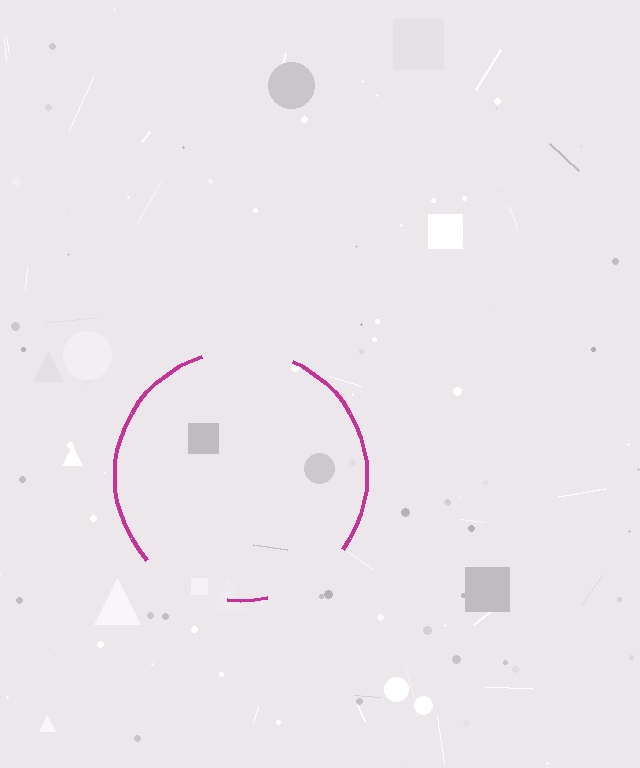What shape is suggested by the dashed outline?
The dashed outline suggests a circle.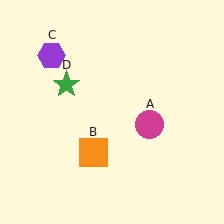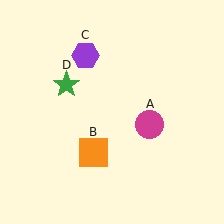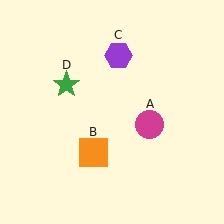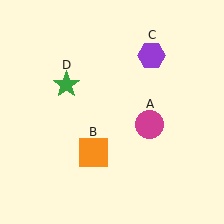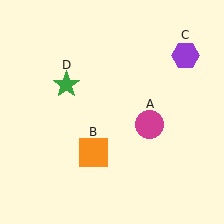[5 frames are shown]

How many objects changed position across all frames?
1 object changed position: purple hexagon (object C).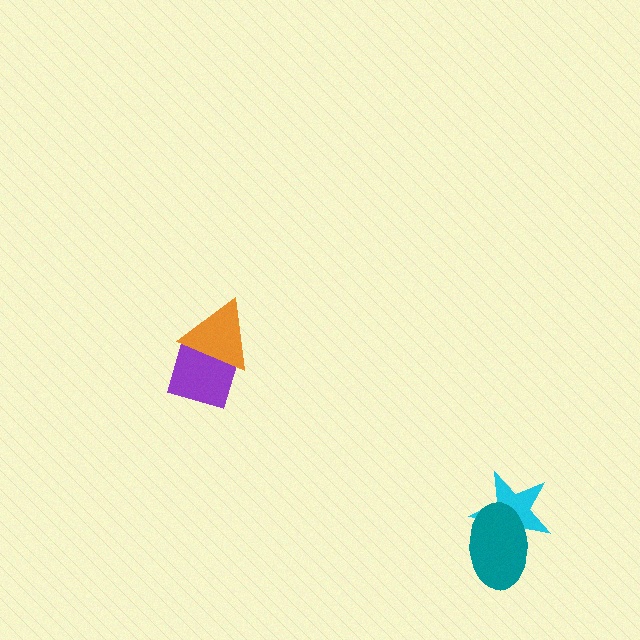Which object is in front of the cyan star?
The teal ellipse is in front of the cyan star.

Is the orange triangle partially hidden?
No, no other shape covers it.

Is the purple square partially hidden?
Yes, it is partially covered by another shape.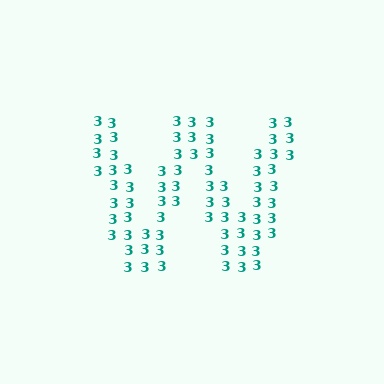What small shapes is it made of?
It is made of small digit 3's.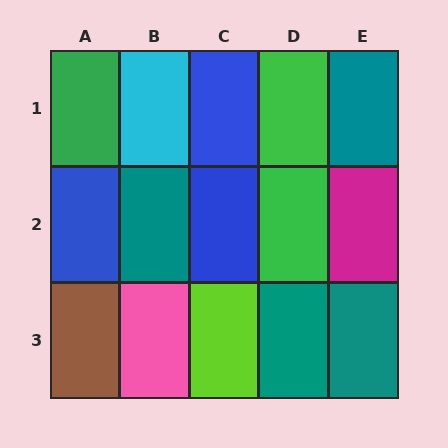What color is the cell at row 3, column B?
Pink.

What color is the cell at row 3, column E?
Teal.